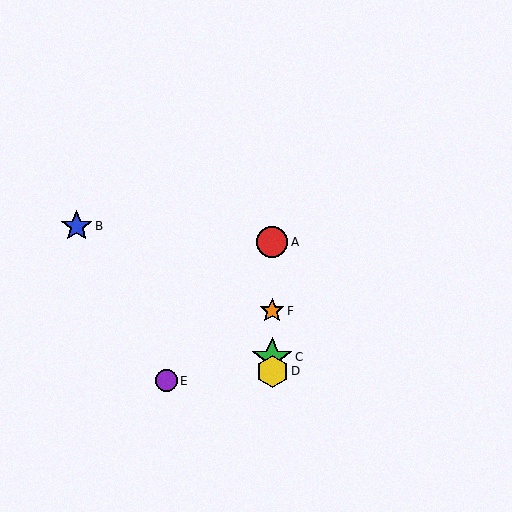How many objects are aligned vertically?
4 objects (A, C, D, F) are aligned vertically.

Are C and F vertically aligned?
Yes, both are at x≈272.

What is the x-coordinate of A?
Object A is at x≈272.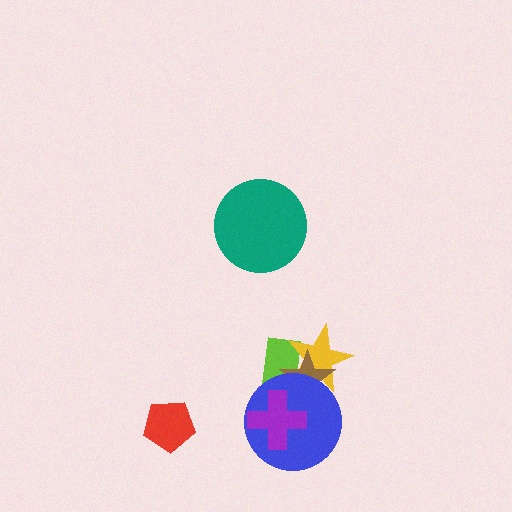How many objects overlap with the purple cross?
2 objects overlap with the purple cross.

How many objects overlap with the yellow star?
3 objects overlap with the yellow star.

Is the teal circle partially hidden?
No, no other shape covers it.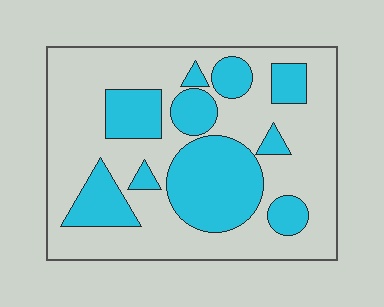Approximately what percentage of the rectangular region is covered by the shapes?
Approximately 35%.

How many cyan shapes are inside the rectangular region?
10.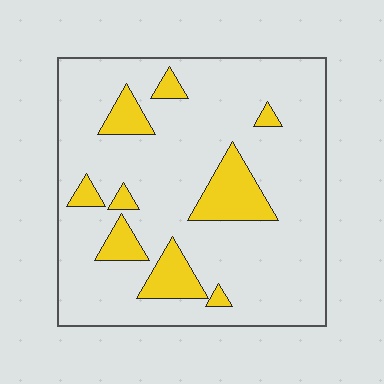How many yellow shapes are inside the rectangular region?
9.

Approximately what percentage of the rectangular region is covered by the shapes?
Approximately 15%.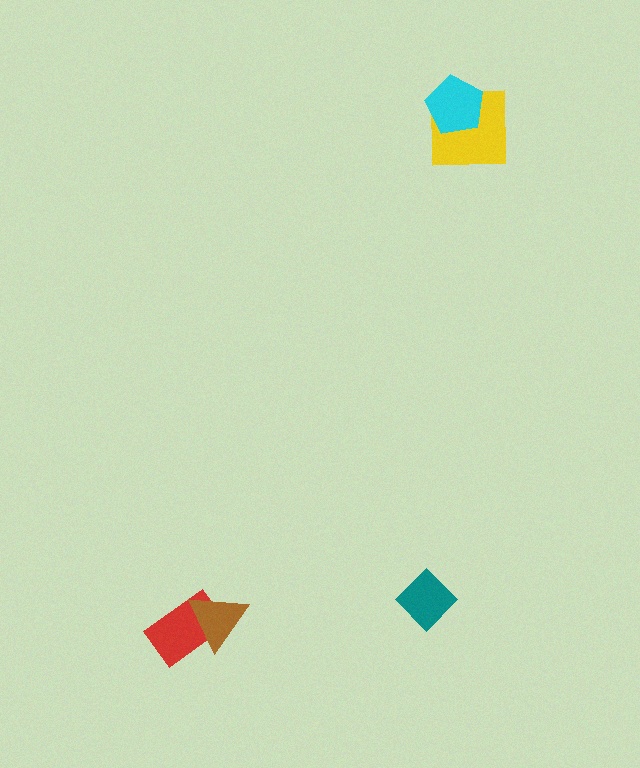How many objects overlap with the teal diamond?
0 objects overlap with the teal diamond.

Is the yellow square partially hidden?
Yes, it is partially covered by another shape.